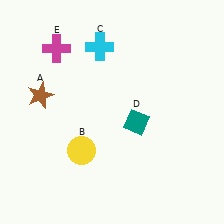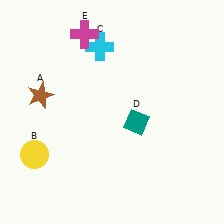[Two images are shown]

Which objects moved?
The objects that moved are: the yellow circle (B), the magenta cross (E).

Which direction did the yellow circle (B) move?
The yellow circle (B) moved left.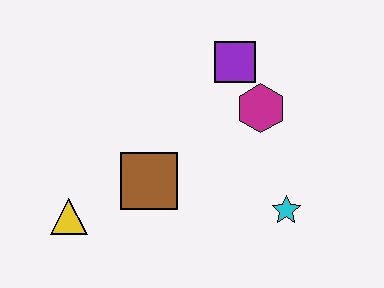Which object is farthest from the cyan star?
The yellow triangle is farthest from the cyan star.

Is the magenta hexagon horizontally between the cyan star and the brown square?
Yes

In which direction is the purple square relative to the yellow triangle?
The purple square is to the right of the yellow triangle.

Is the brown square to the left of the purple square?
Yes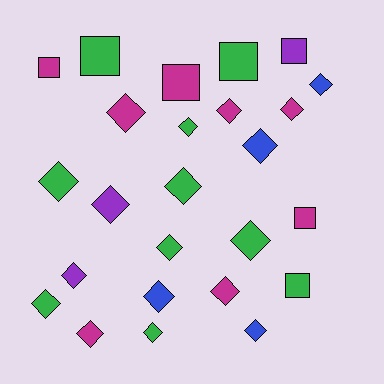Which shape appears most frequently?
Diamond, with 18 objects.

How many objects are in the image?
There are 25 objects.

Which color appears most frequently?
Green, with 10 objects.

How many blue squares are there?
There are no blue squares.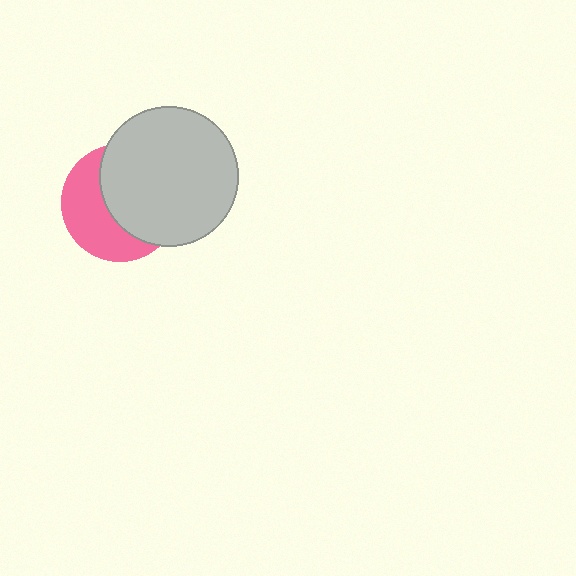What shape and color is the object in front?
The object in front is a light gray circle.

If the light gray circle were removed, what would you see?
You would see the complete pink circle.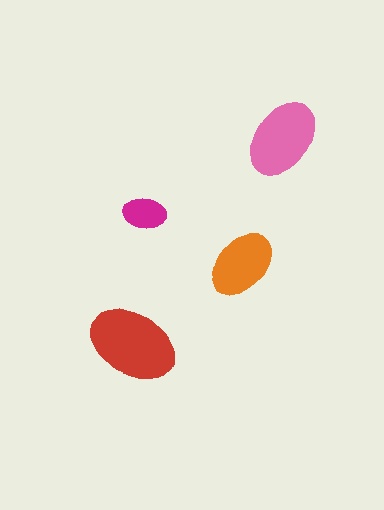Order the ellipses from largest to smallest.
the red one, the pink one, the orange one, the magenta one.